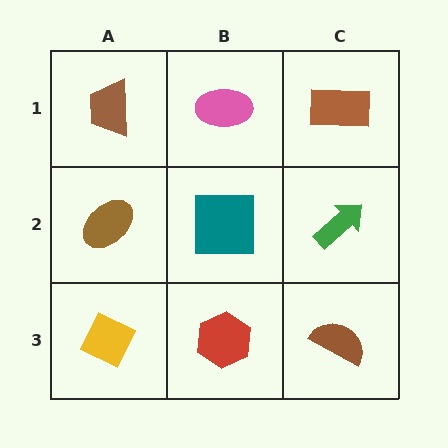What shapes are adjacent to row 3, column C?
A green arrow (row 2, column C), a red hexagon (row 3, column B).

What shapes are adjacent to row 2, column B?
A pink ellipse (row 1, column B), a red hexagon (row 3, column B), a brown ellipse (row 2, column A), a green arrow (row 2, column C).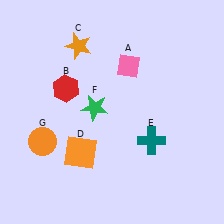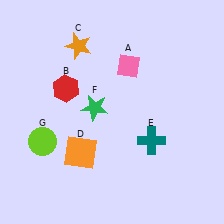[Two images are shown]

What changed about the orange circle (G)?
In Image 1, G is orange. In Image 2, it changed to lime.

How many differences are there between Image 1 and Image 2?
There is 1 difference between the two images.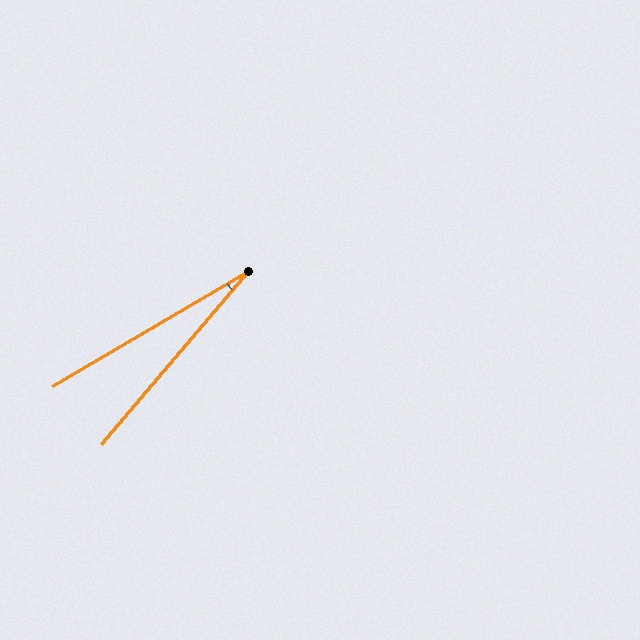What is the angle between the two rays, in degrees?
Approximately 19 degrees.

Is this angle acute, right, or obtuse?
It is acute.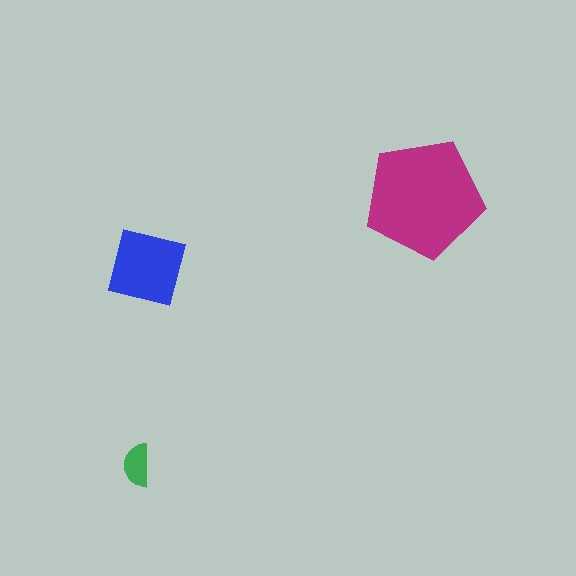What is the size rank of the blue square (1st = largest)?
2nd.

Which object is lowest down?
The green semicircle is bottommost.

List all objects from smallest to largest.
The green semicircle, the blue square, the magenta pentagon.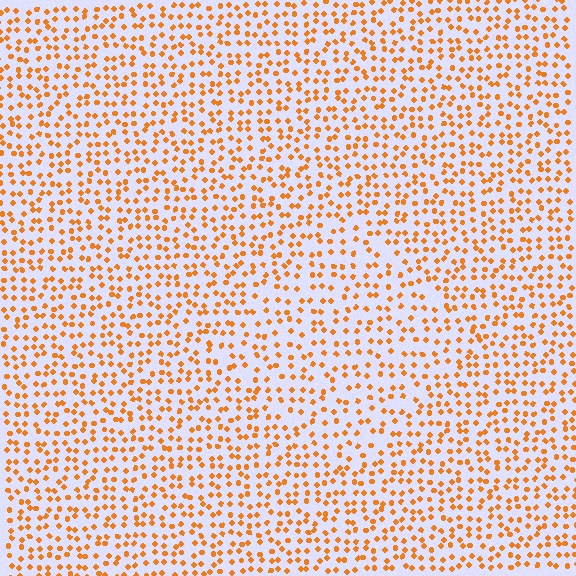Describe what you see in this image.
The image contains small orange elements arranged at two different densities. A diamond-shaped region is visible where the elements are less densely packed than the surrounding area.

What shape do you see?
I see a diamond.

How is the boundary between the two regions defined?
The boundary is defined by a change in element density (approximately 1.4x ratio). All elements are the same color, size, and shape.